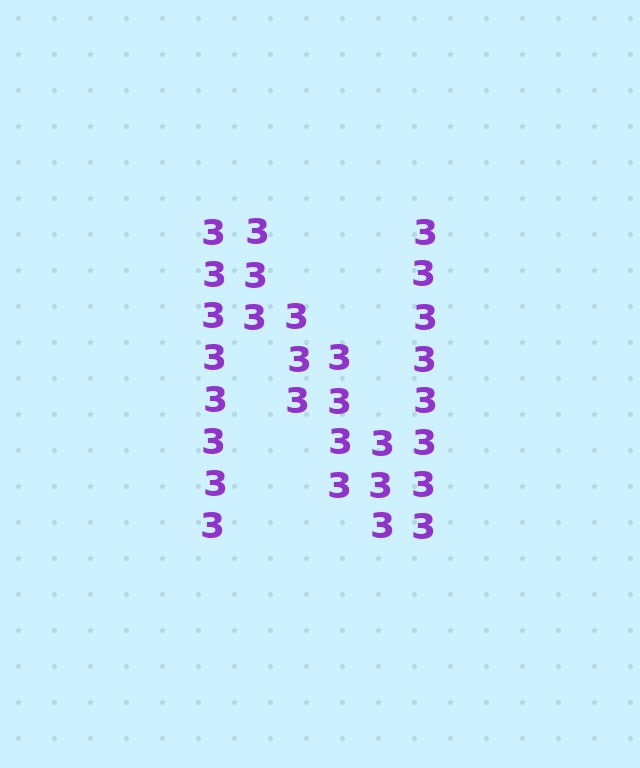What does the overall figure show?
The overall figure shows the letter N.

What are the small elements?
The small elements are digit 3's.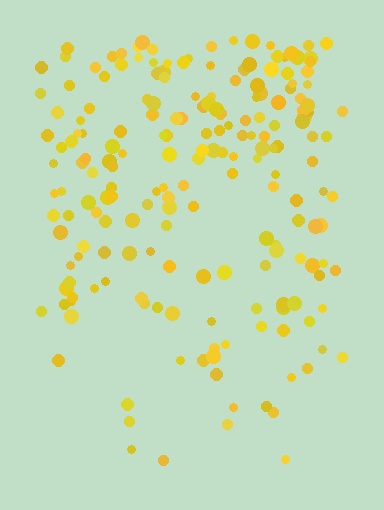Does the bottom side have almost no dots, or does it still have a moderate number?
Still a moderate number, just noticeably fewer than the top.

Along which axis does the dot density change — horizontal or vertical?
Vertical.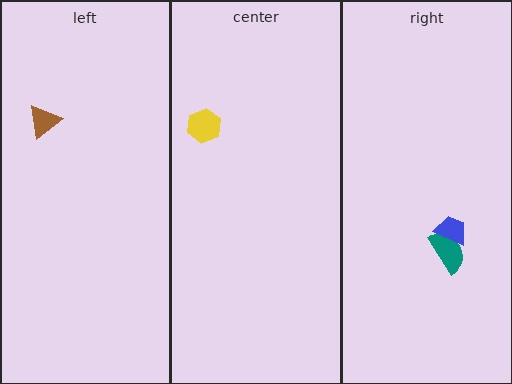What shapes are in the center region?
The yellow hexagon.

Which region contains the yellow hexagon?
The center region.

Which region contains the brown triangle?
The left region.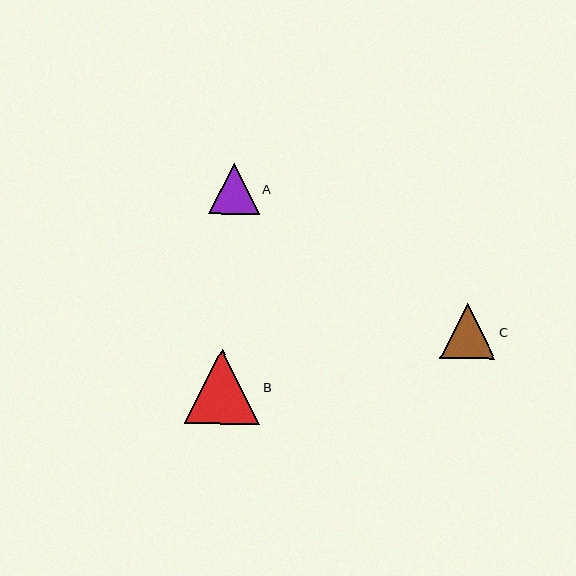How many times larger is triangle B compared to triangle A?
Triangle B is approximately 1.5 times the size of triangle A.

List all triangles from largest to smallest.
From largest to smallest: B, C, A.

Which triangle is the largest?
Triangle B is the largest with a size of approximately 75 pixels.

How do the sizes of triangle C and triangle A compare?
Triangle C and triangle A are approximately the same size.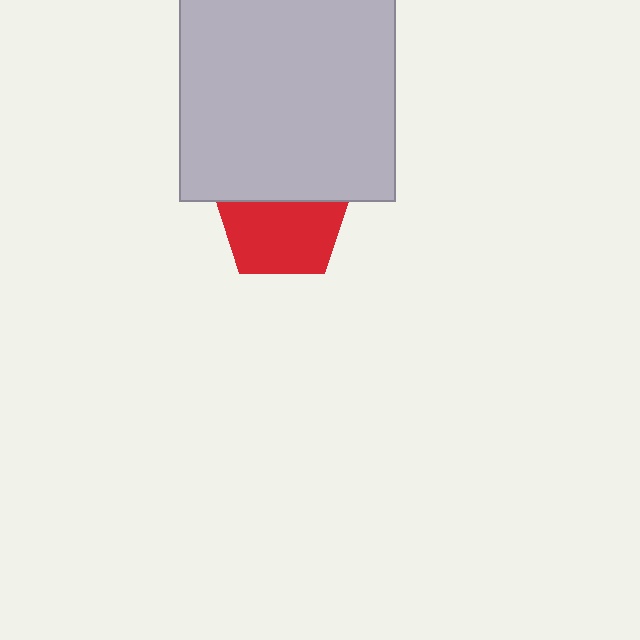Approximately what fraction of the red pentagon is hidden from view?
Roughly 37% of the red pentagon is hidden behind the light gray rectangle.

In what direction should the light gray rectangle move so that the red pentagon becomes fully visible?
The light gray rectangle should move up. That is the shortest direction to clear the overlap and leave the red pentagon fully visible.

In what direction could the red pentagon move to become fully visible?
The red pentagon could move down. That would shift it out from behind the light gray rectangle entirely.